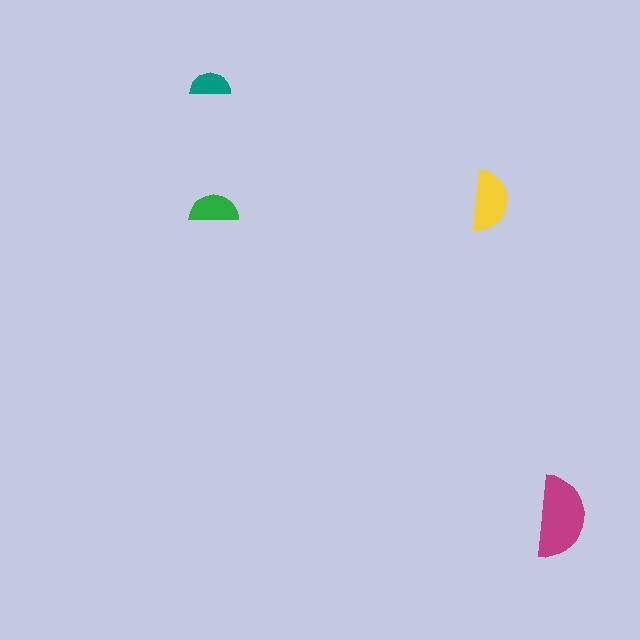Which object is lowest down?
The magenta semicircle is bottommost.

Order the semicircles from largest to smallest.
the magenta one, the yellow one, the green one, the teal one.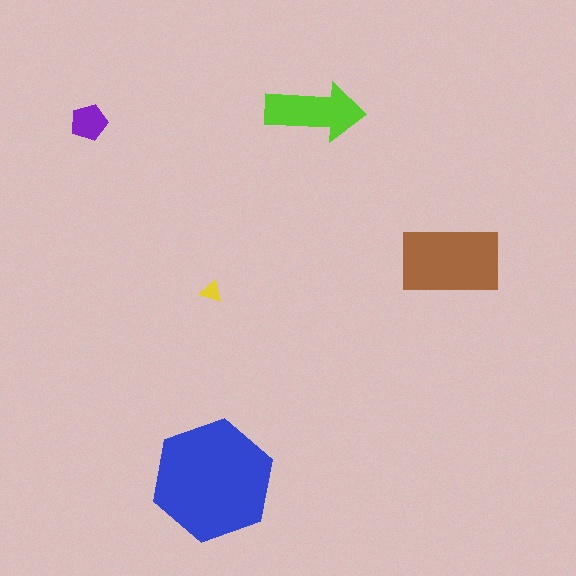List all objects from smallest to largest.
The yellow triangle, the purple pentagon, the lime arrow, the brown rectangle, the blue hexagon.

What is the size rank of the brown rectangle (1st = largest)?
2nd.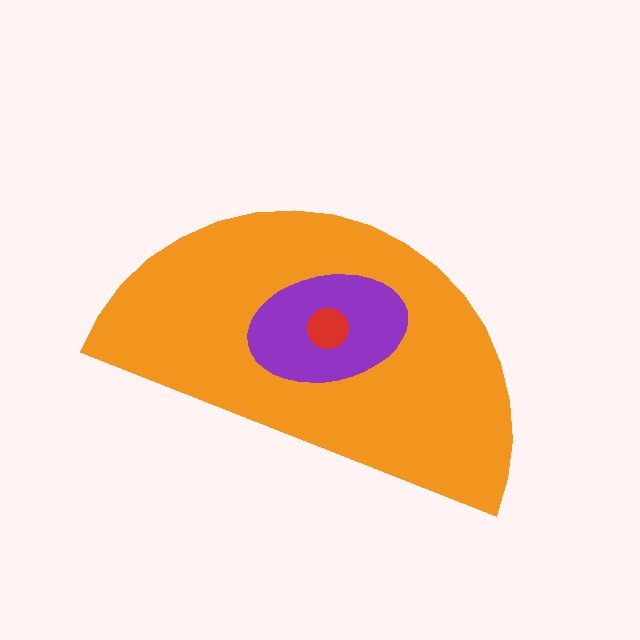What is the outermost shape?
The orange semicircle.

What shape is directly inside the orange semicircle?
The purple ellipse.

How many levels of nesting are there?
3.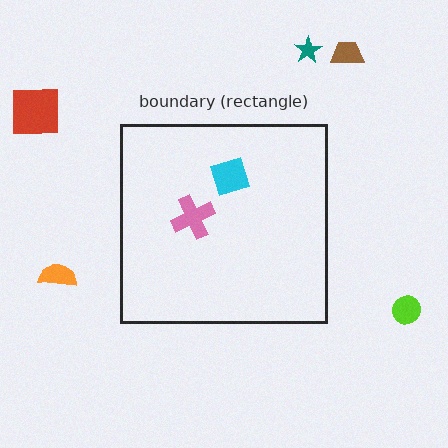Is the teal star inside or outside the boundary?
Outside.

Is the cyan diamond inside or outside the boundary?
Inside.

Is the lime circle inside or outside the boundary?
Outside.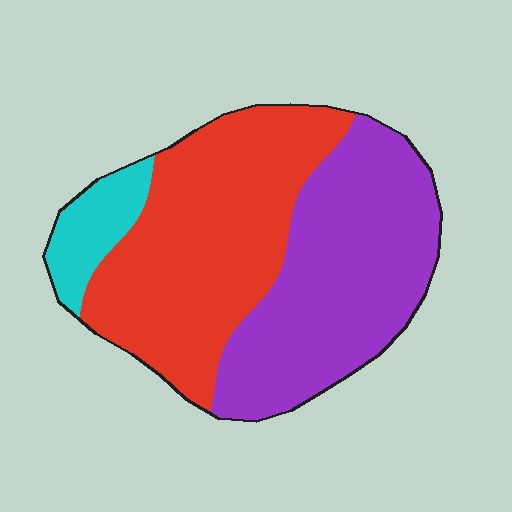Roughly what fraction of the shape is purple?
Purple covers about 45% of the shape.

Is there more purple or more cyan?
Purple.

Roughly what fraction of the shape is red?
Red takes up between a quarter and a half of the shape.